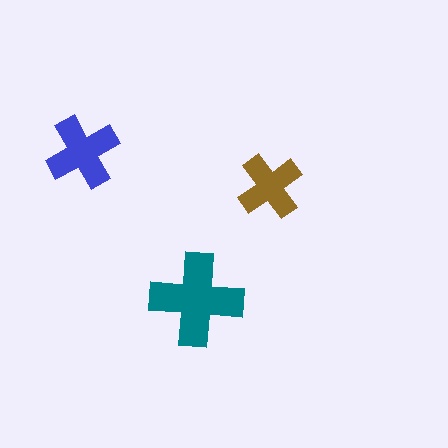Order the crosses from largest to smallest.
the teal one, the blue one, the brown one.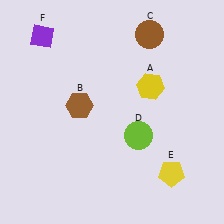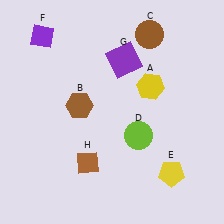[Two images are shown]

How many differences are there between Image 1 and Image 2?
There are 2 differences between the two images.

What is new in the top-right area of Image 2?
A purple square (G) was added in the top-right area of Image 2.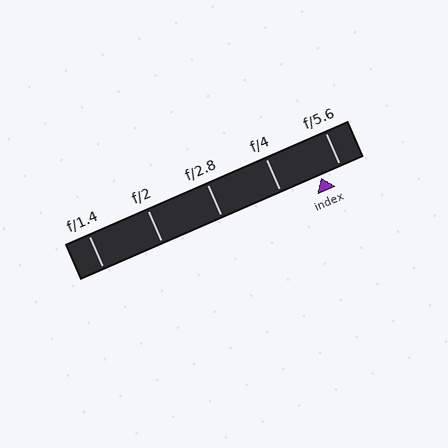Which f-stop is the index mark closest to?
The index mark is closest to f/5.6.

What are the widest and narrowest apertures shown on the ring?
The widest aperture shown is f/1.4 and the narrowest is f/5.6.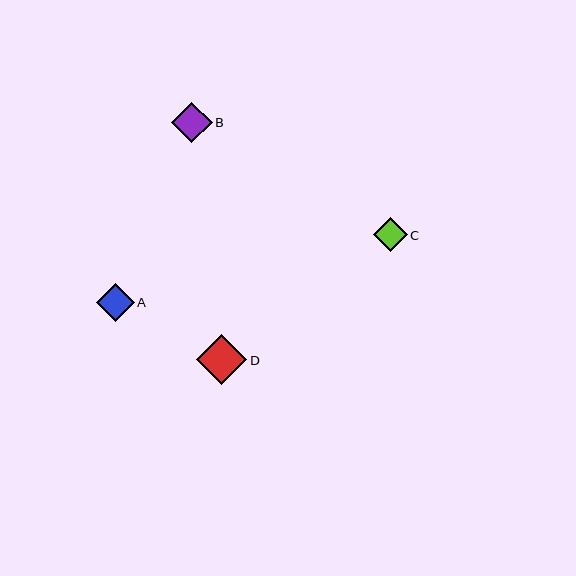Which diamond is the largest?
Diamond D is the largest with a size of approximately 50 pixels.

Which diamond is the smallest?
Diamond C is the smallest with a size of approximately 34 pixels.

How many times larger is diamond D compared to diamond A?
Diamond D is approximately 1.3 times the size of diamond A.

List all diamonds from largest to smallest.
From largest to smallest: D, B, A, C.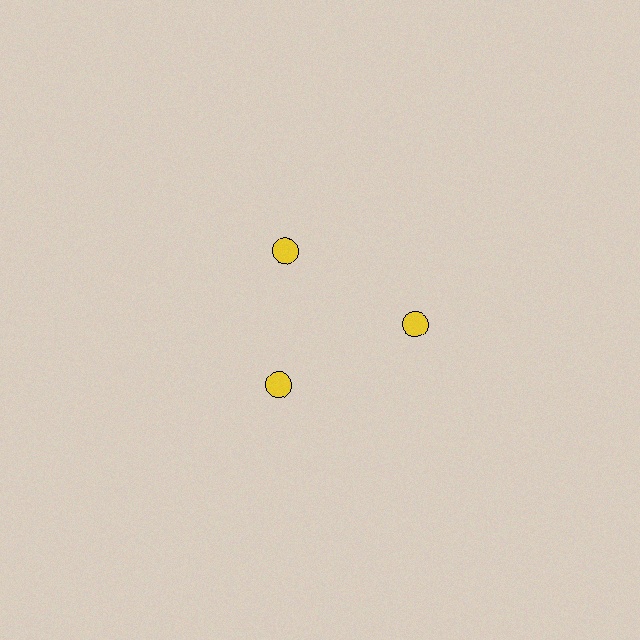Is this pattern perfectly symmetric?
No. The 3 yellow circles are arranged in a ring, but one element near the 3 o'clock position is pushed outward from the center, breaking the 3-fold rotational symmetry.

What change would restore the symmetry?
The symmetry would be restored by moving it inward, back onto the ring so that all 3 circles sit at equal angles and equal distance from the center.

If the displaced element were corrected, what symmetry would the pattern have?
It would have 3-fold rotational symmetry — the pattern would map onto itself every 120 degrees.